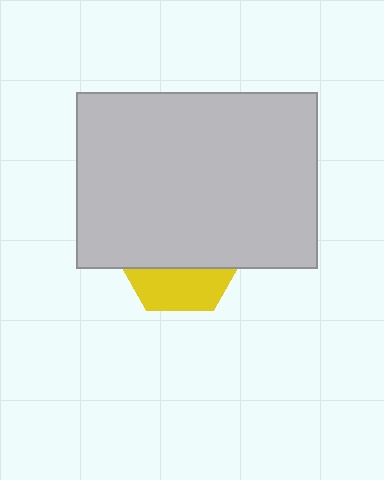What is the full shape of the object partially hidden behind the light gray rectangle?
The partially hidden object is a yellow hexagon.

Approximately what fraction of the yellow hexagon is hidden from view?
Roughly 68% of the yellow hexagon is hidden behind the light gray rectangle.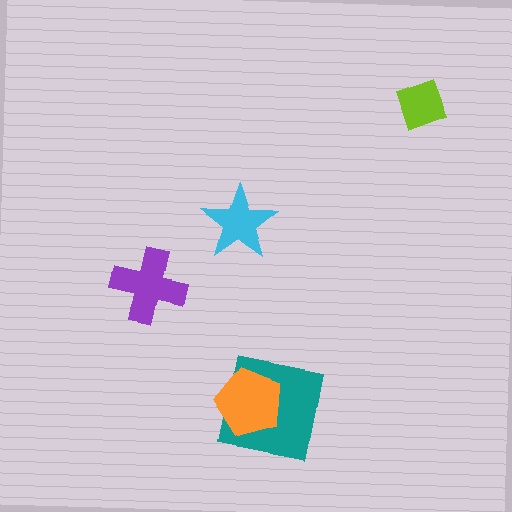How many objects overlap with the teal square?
1 object overlaps with the teal square.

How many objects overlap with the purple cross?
0 objects overlap with the purple cross.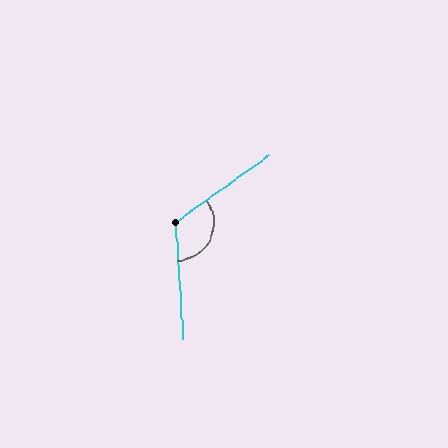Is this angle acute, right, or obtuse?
It is obtuse.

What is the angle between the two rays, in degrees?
Approximately 122 degrees.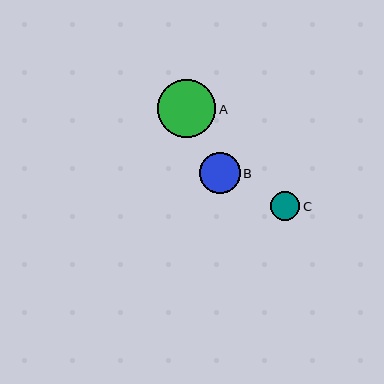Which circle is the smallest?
Circle C is the smallest with a size of approximately 29 pixels.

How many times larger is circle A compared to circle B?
Circle A is approximately 1.4 times the size of circle B.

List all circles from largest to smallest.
From largest to smallest: A, B, C.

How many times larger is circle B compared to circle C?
Circle B is approximately 1.4 times the size of circle C.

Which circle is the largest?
Circle A is the largest with a size of approximately 58 pixels.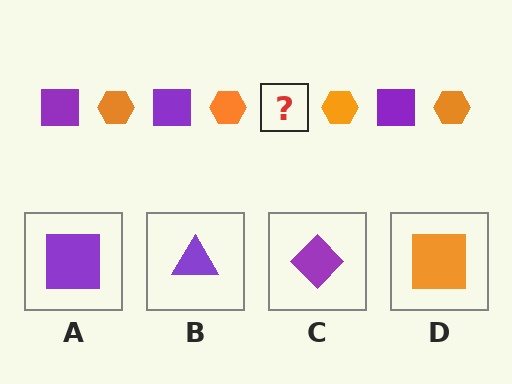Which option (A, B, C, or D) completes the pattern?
A.